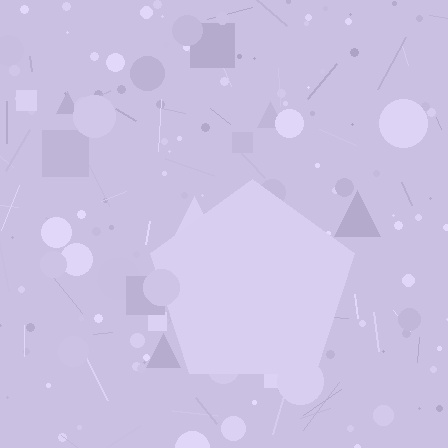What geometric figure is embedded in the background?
A pentagon is embedded in the background.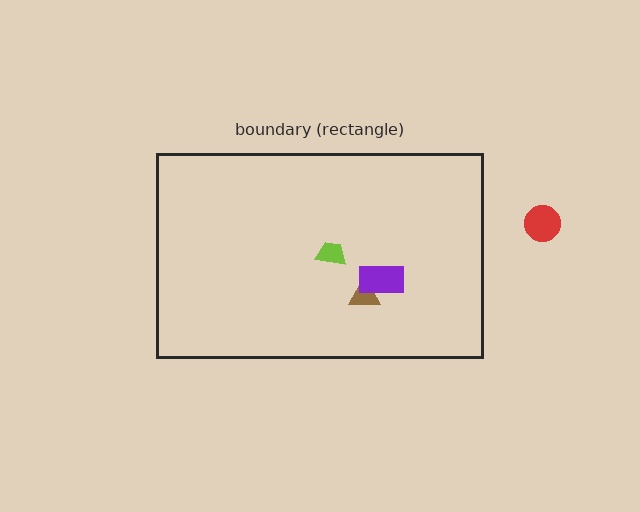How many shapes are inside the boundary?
3 inside, 1 outside.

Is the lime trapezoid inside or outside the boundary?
Inside.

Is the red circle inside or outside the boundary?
Outside.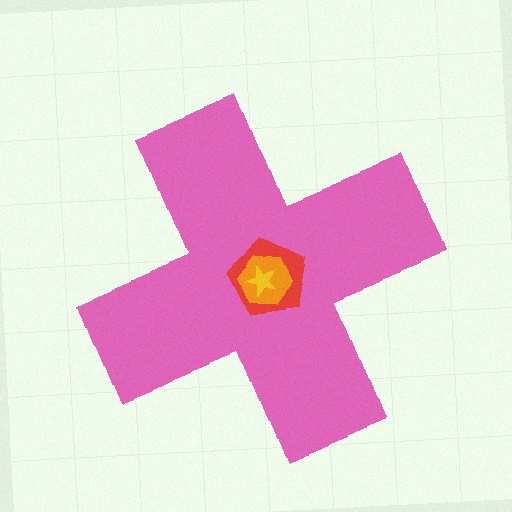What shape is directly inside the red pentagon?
The orange hexagon.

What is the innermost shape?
The yellow star.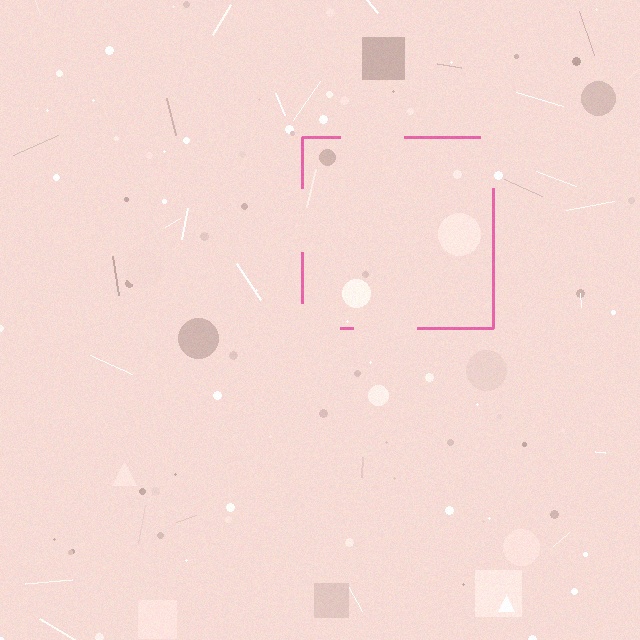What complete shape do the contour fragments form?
The contour fragments form a square.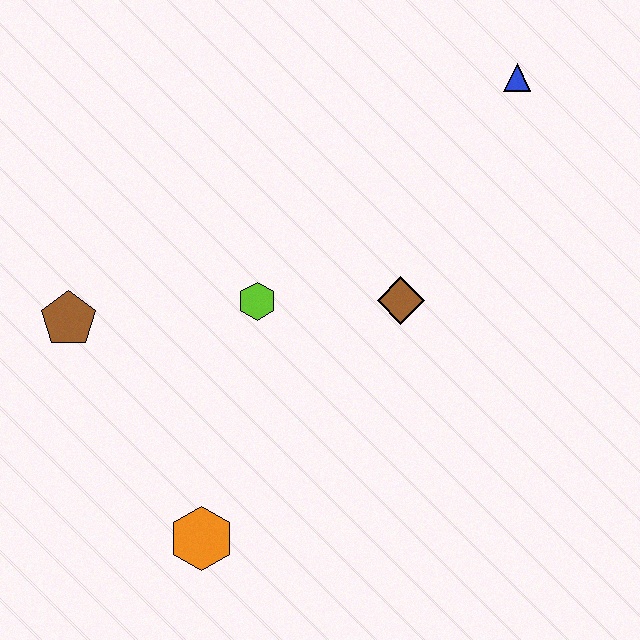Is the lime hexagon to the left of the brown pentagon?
No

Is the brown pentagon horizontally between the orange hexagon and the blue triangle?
No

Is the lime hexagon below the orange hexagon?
No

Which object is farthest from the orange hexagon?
The blue triangle is farthest from the orange hexagon.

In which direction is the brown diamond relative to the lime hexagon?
The brown diamond is to the right of the lime hexagon.